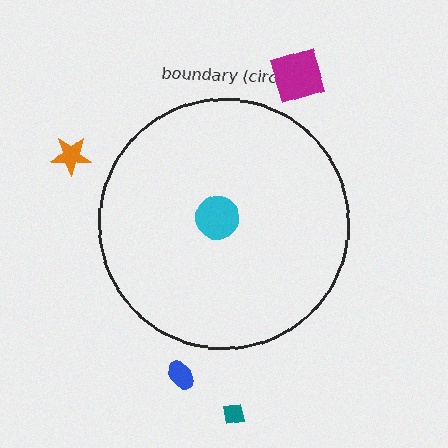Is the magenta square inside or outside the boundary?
Outside.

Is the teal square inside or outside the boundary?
Outside.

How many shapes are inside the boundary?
1 inside, 4 outside.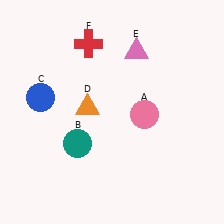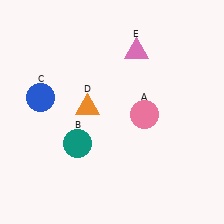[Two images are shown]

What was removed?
The red cross (F) was removed in Image 2.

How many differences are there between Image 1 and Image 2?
There is 1 difference between the two images.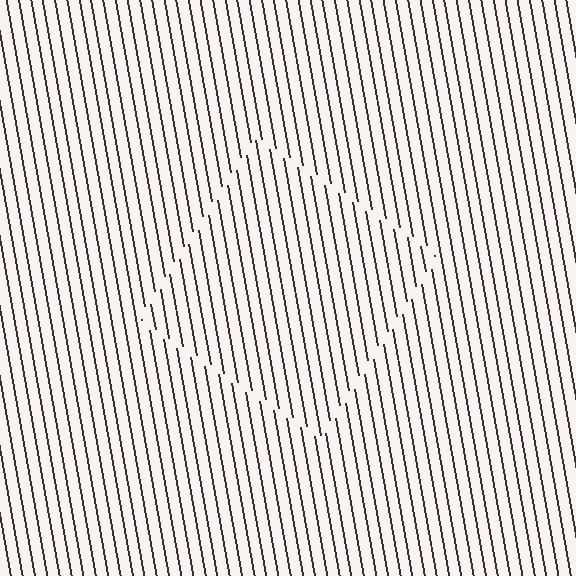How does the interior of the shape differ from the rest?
The interior of the shape contains the same grating, shifted by half a period — the contour is defined by the phase discontinuity where line-ends from the inner and outer gratings abut.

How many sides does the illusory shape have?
4 sides — the line-ends trace a square.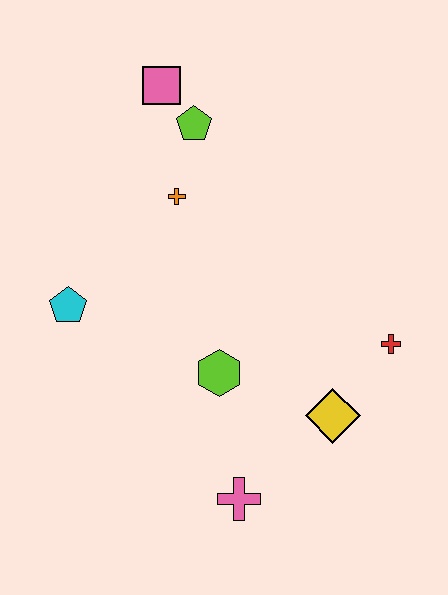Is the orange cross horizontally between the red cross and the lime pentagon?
No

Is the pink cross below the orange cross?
Yes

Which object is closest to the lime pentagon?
The pink square is closest to the lime pentagon.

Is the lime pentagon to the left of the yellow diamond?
Yes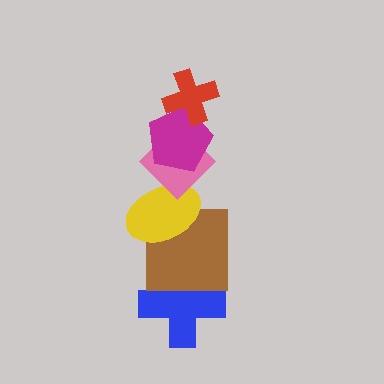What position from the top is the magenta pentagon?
The magenta pentagon is 2nd from the top.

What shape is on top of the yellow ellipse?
The pink diamond is on top of the yellow ellipse.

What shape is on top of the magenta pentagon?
The red cross is on top of the magenta pentagon.